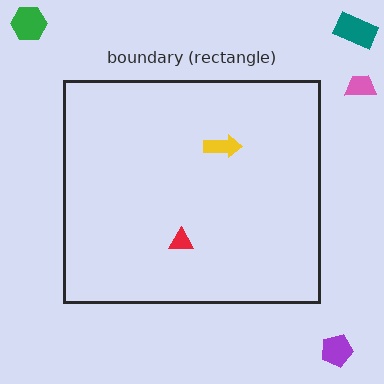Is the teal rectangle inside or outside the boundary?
Outside.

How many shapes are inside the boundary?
2 inside, 4 outside.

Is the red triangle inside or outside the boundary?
Inside.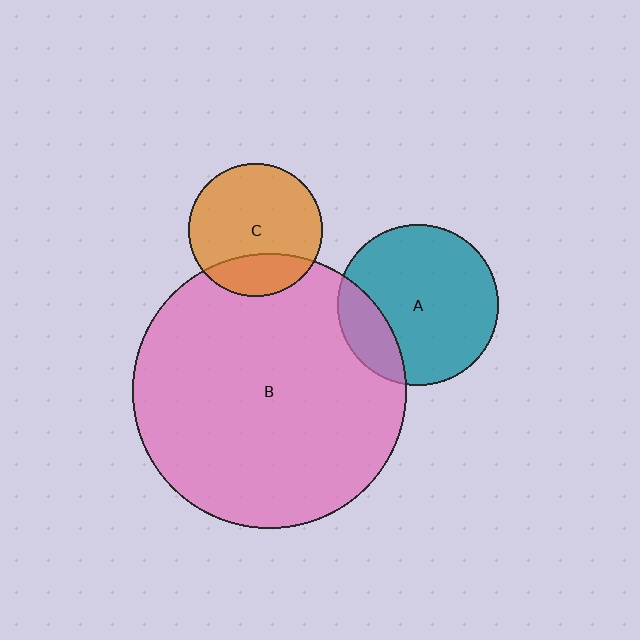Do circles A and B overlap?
Yes.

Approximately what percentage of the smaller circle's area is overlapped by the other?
Approximately 20%.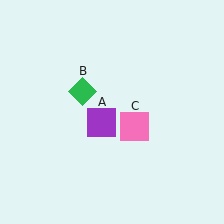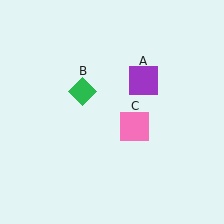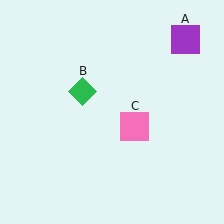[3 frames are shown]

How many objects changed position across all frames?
1 object changed position: purple square (object A).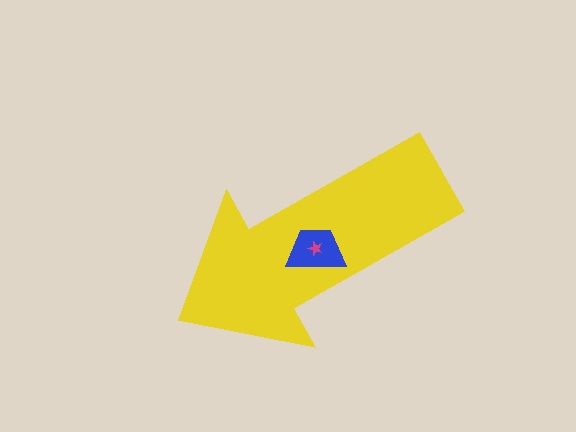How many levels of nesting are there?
3.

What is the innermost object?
The magenta star.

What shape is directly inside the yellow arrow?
The blue trapezoid.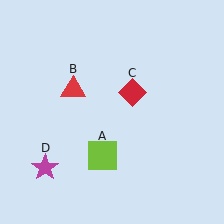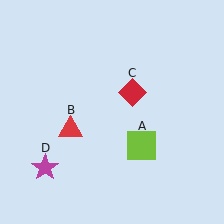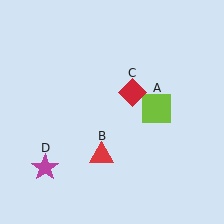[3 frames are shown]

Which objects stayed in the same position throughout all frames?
Red diamond (object C) and magenta star (object D) remained stationary.